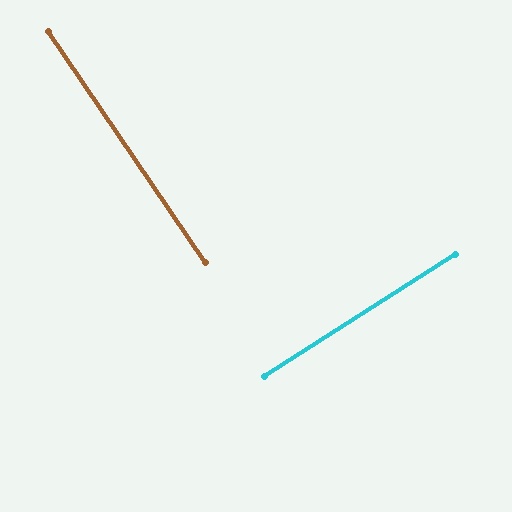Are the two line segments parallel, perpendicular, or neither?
Perpendicular — they meet at approximately 89°.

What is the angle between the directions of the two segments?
Approximately 89 degrees.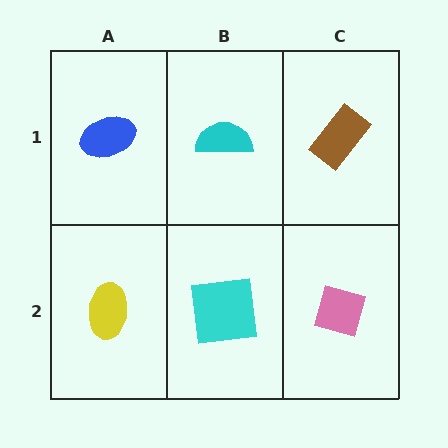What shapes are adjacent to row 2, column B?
A cyan semicircle (row 1, column B), a yellow ellipse (row 2, column A), a pink diamond (row 2, column C).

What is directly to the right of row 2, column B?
A pink diamond.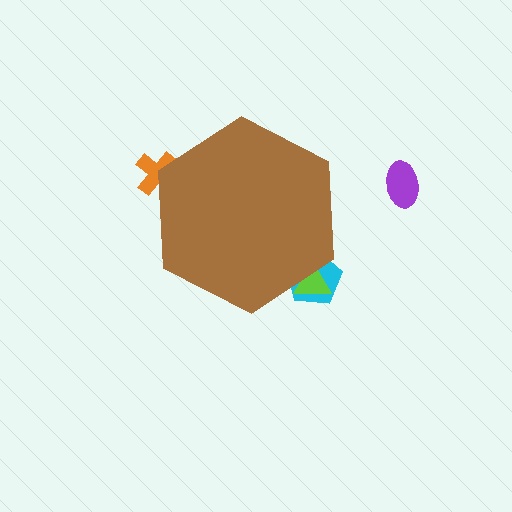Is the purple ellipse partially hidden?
No, the purple ellipse is fully visible.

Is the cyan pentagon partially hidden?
Yes, the cyan pentagon is partially hidden behind the brown hexagon.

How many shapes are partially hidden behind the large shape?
3 shapes are partially hidden.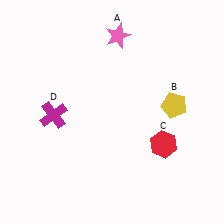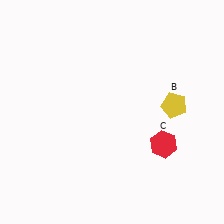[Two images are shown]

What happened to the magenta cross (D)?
The magenta cross (D) was removed in Image 2. It was in the bottom-left area of Image 1.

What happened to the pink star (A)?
The pink star (A) was removed in Image 2. It was in the top-right area of Image 1.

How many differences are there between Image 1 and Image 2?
There are 2 differences between the two images.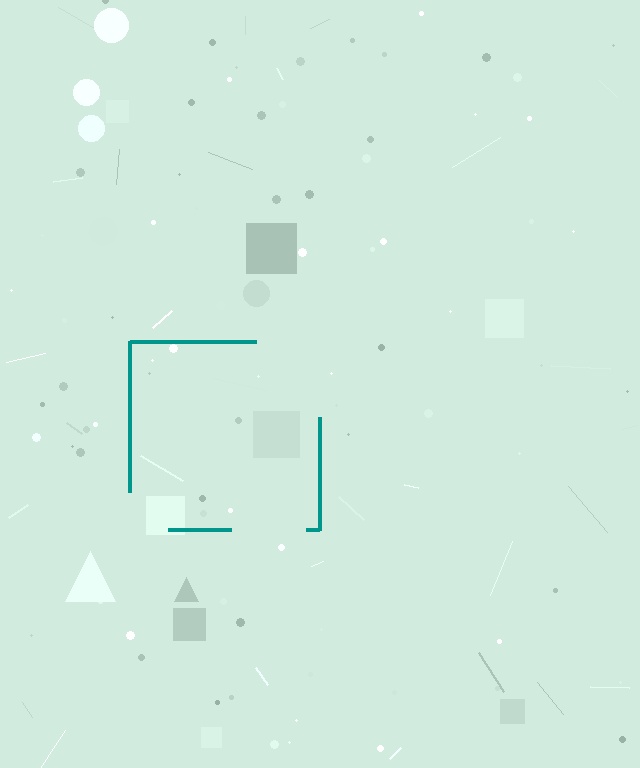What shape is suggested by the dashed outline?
The dashed outline suggests a square.